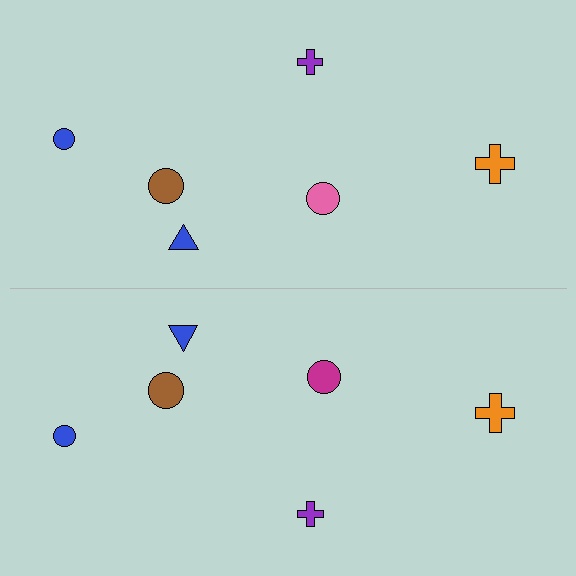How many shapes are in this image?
There are 12 shapes in this image.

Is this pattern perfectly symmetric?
No, the pattern is not perfectly symmetric. The magenta circle on the bottom side breaks the symmetry — its mirror counterpart is pink.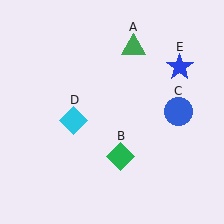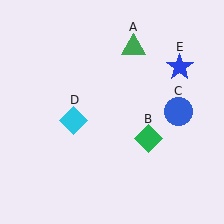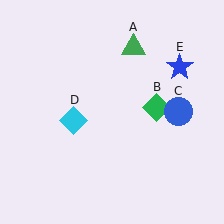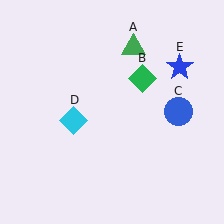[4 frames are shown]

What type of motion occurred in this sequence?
The green diamond (object B) rotated counterclockwise around the center of the scene.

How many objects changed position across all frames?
1 object changed position: green diamond (object B).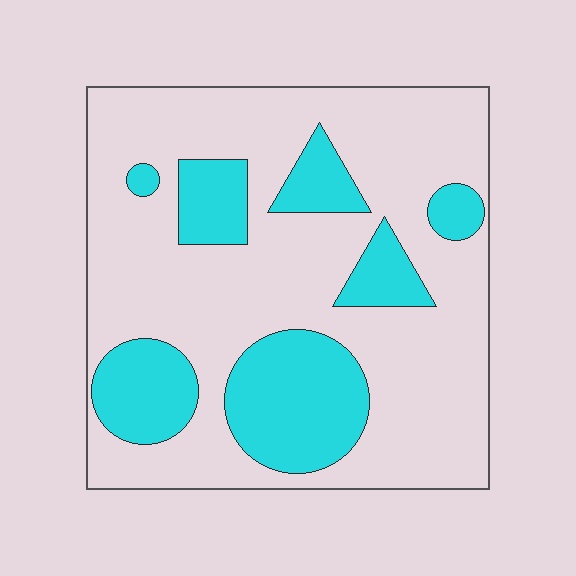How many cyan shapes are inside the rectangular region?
7.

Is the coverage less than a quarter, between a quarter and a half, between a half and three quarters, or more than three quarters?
Between a quarter and a half.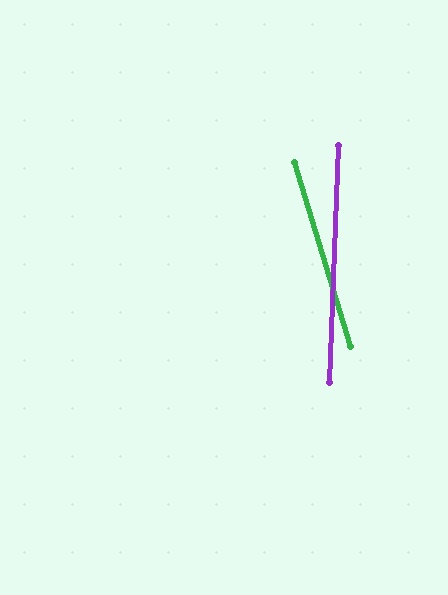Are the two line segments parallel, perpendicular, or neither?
Neither parallel nor perpendicular — they differ by about 19°.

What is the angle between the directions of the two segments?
Approximately 19 degrees.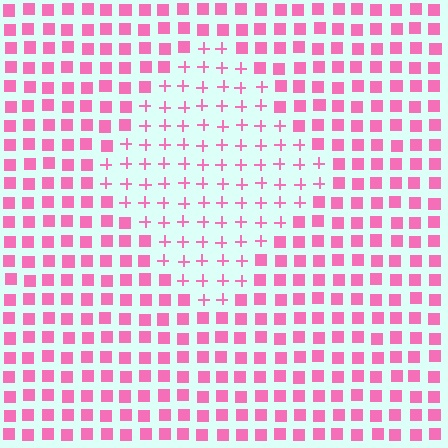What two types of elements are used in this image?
The image uses plus signs inside the diamond region and squares outside it.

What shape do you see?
I see a diamond.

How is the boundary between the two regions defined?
The boundary is defined by a change in element shape: plus signs inside vs. squares outside. All elements share the same color and spacing.